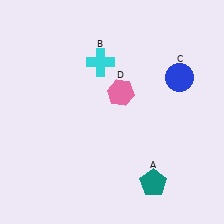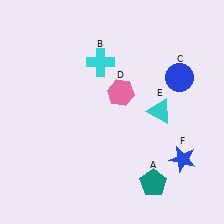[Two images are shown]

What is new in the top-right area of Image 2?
A cyan triangle (E) was added in the top-right area of Image 2.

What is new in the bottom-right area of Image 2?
A blue star (F) was added in the bottom-right area of Image 2.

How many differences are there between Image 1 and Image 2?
There are 2 differences between the two images.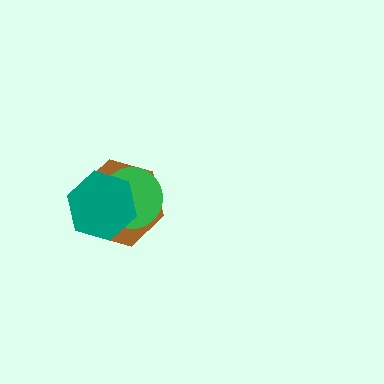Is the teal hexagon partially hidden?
No, no other shape covers it.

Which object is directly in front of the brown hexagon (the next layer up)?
The green circle is directly in front of the brown hexagon.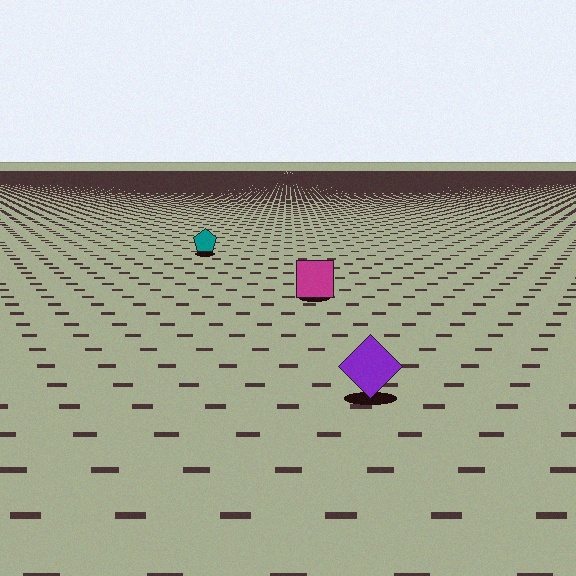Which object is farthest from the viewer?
The teal pentagon is farthest from the viewer. It appears smaller and the ground texture around it is denser.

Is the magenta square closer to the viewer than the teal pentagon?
Yes. The magenta square is closer — you can tell from the texture gradient: the ground texture is coarser near it.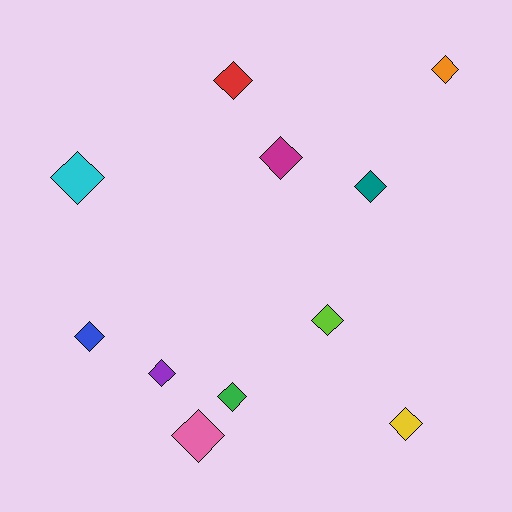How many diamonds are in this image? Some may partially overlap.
There are 11 diamonds.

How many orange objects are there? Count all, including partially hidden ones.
There is 1 orange object.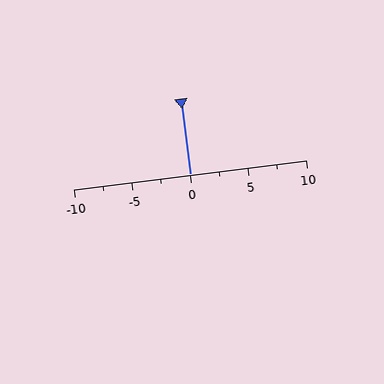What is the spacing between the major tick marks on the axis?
The major ticks are spaced 5 apart.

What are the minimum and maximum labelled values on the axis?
The axis runs from -10 to 10.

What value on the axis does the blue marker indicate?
The marker indicates approximately 0.